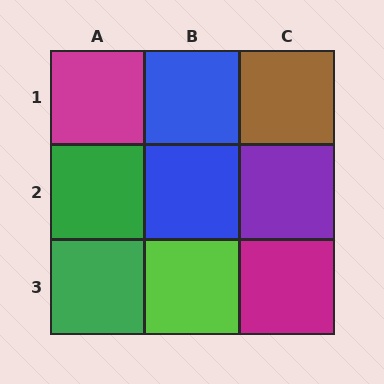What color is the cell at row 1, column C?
Brown.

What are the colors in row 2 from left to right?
Green, blue, purple.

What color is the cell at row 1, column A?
Magenta.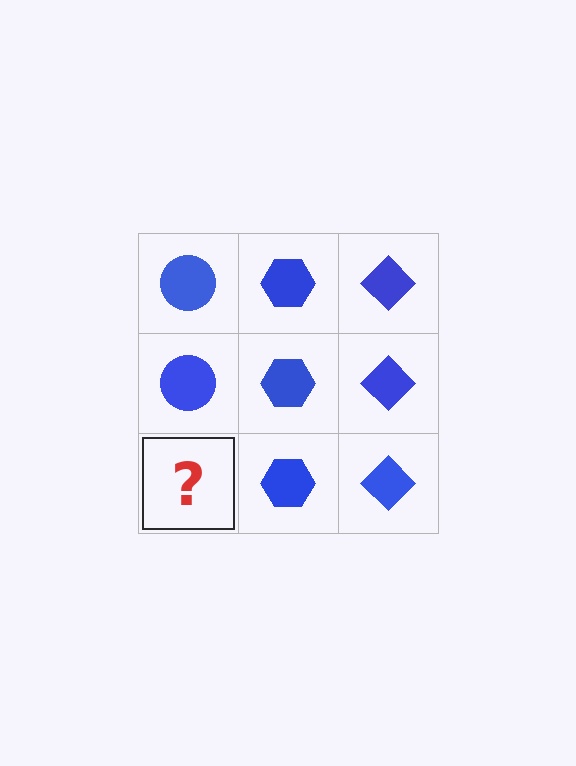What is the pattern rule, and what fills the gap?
The rule is that each column has a consistent shape. The gap should be filled with a blue circle.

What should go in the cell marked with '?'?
The missing cell should contain a blue circle.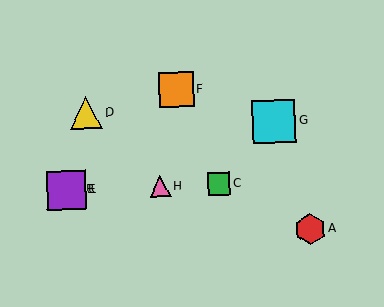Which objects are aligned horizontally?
Objects B, C, E, H are aligned horizontally.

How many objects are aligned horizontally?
4 objects (B, C, E, H) are aligned horizontally.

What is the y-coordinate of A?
Object A is at y≈229.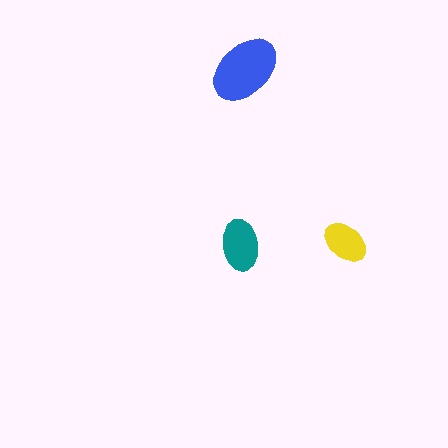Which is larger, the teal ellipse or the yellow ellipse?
The teal one.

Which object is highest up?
The blue ellipse is topmost.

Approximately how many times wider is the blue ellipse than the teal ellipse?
About 1.5 times wider.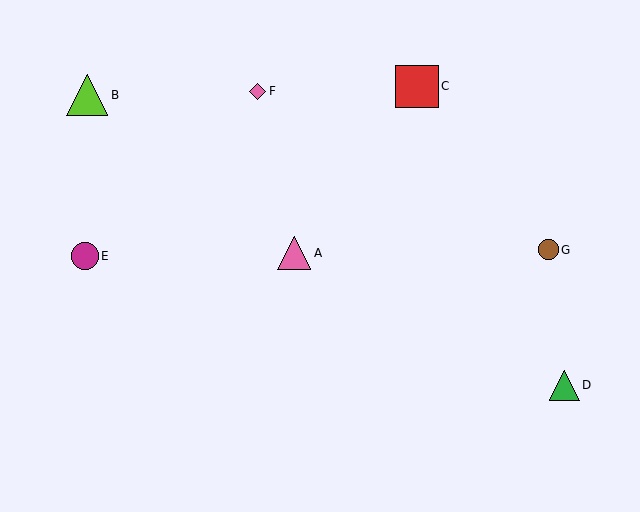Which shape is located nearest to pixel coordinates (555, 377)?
The green triangle (labeled D) at (564, 385) is nearest to that location.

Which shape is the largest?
The red square (labeled C) is the largest.